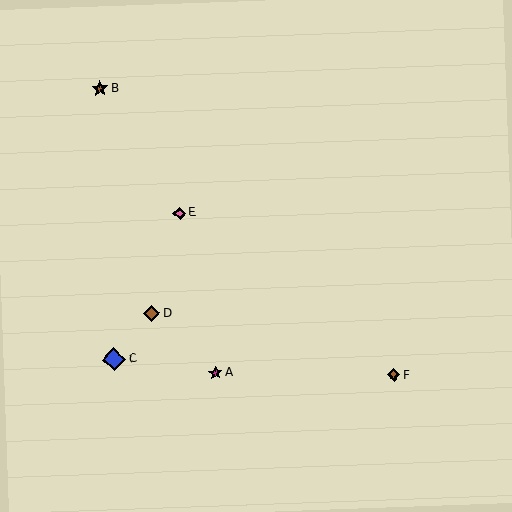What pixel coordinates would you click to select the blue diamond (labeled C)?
Click at (114, 360) to select the blue diamond C.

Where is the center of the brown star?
The center of the brown star is at (100, 89).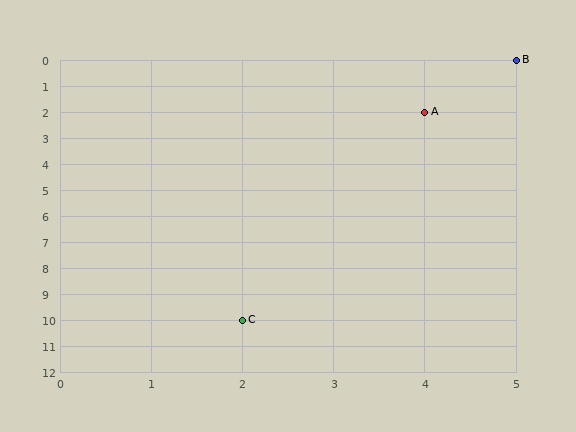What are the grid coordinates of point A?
Point A is at grid coordinates (4, 2).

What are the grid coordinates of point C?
Point C is at grid coordinates (2, 10).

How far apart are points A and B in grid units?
Points A and B are 1 column and 2 rows apart (about 2.2 grid units diagonally).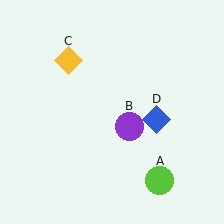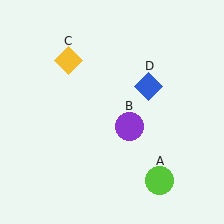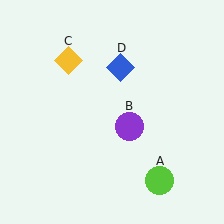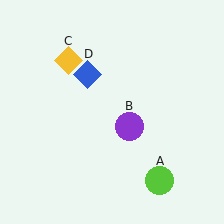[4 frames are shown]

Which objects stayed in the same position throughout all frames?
Lime circle (object A) and purple circle (object B) and yellow diamond (object C) remained stationary.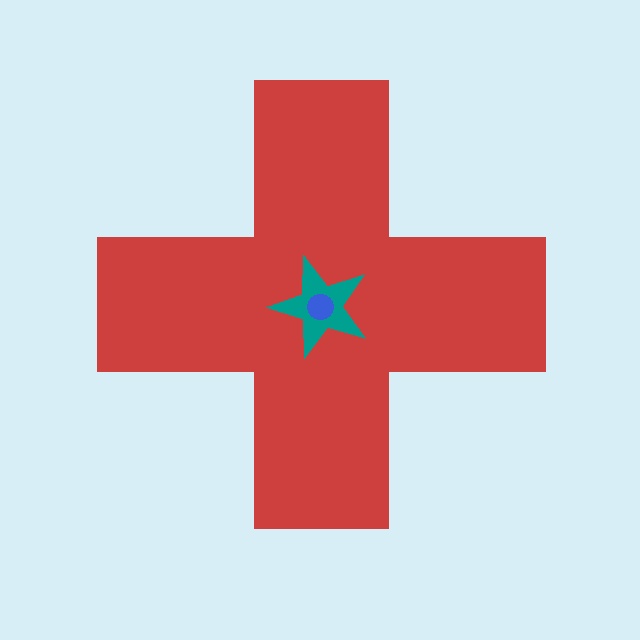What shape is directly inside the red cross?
The teal star.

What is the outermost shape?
The red cross.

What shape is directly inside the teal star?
The blue circle.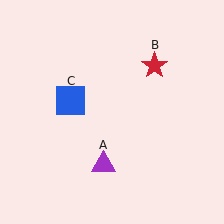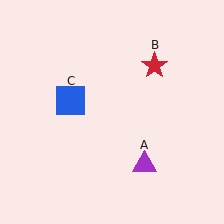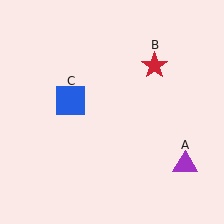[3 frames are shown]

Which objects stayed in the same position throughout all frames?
Red star (object B) and blue square (object C) remained stationary.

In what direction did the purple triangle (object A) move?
The purple triangle (object A) moved right.